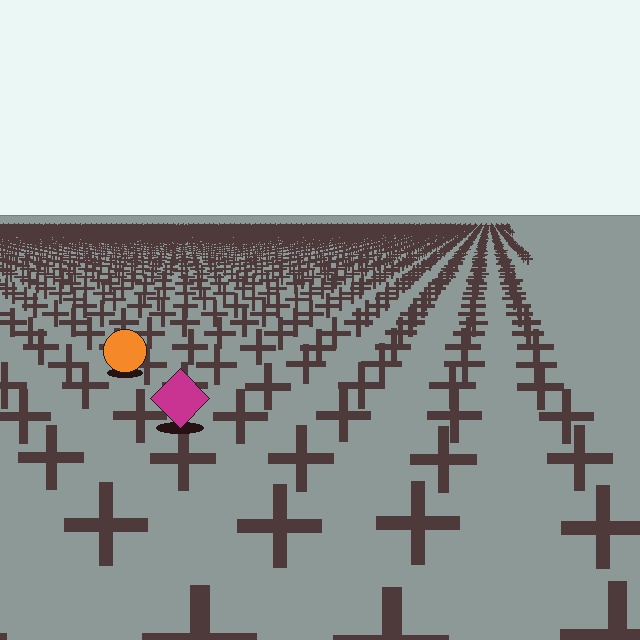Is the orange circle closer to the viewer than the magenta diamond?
No. The magenta diamond is closer — you can tell from the texture gradient: the ground texture is coarser near it.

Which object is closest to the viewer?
The magenta diamond is closest. The texture marks near it are larger and more spread out.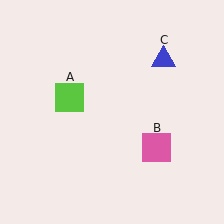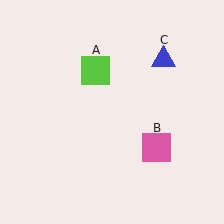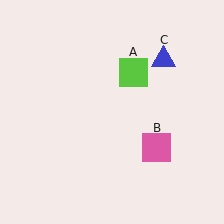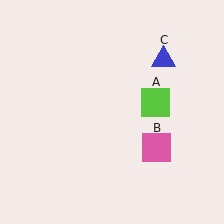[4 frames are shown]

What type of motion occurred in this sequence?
The lime square (object A) rotated clockwise around the center of the scene.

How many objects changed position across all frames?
1 object changed position: lime square (object A).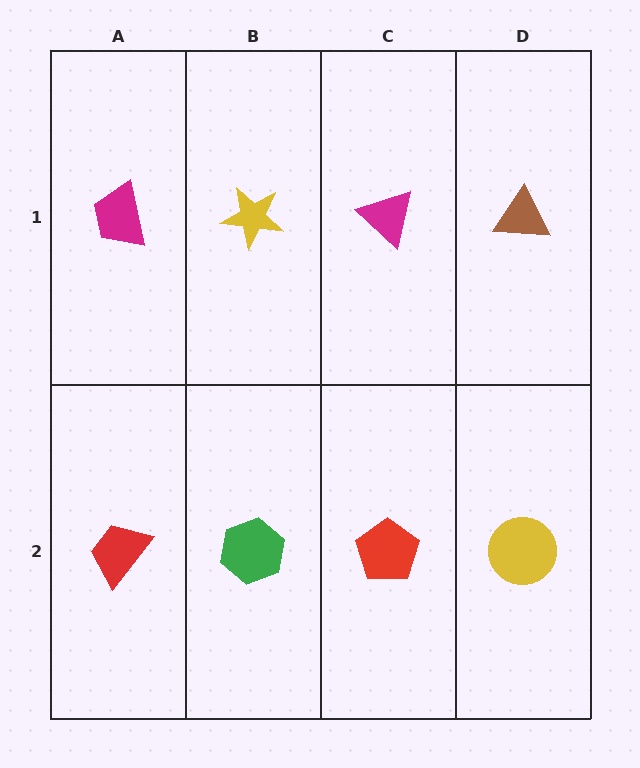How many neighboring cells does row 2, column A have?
2.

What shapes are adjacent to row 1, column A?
A red trapezoid (row 2, column A), a yellow star (row 1, column B).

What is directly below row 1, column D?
A yellow circle.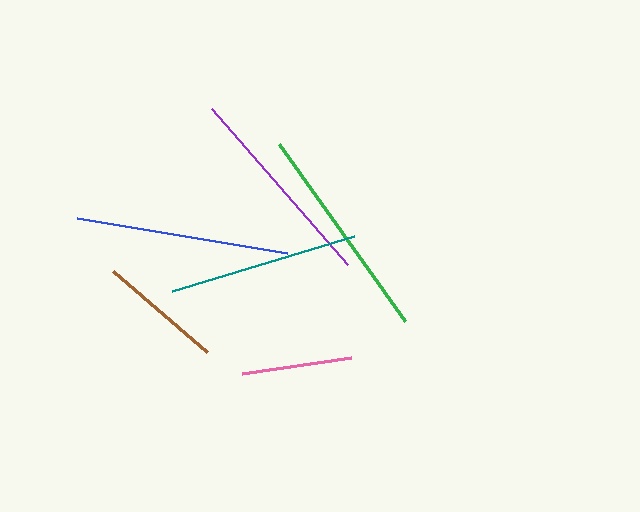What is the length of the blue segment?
The blue segment is approximately 213 pixels long.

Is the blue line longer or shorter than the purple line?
The blue line is longer than the purple line.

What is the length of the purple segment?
The purple segment is approximately 208 pixels long.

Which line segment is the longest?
The green line is the longest at approximately 217 pixels.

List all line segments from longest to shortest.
From longest to shortest: green, blue, purple, teal, brown, pink.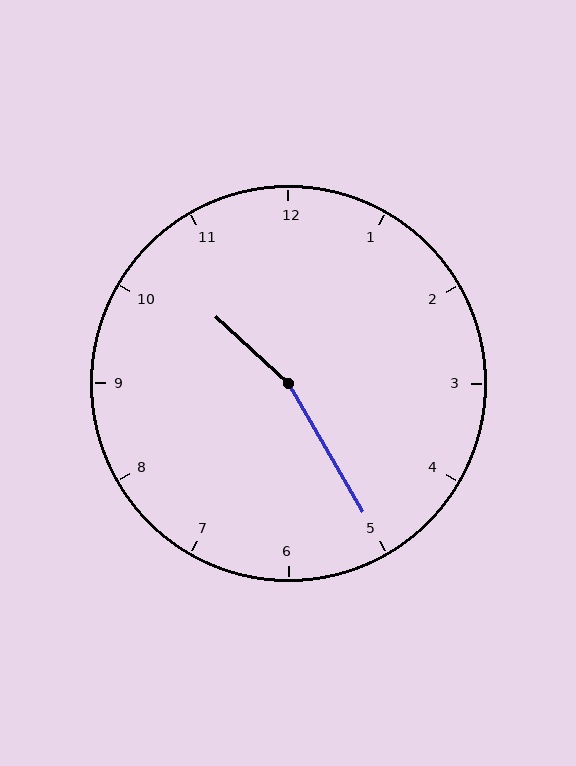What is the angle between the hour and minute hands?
Approximately 162 degrees.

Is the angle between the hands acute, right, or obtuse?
It is obtuse.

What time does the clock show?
10:25.